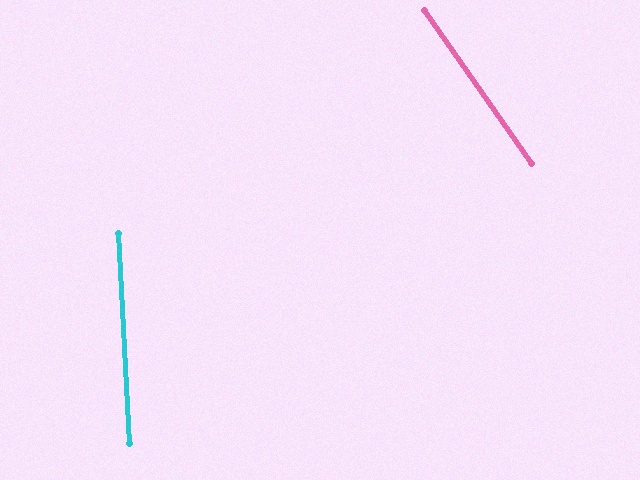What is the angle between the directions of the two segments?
Approximately 32 degrees.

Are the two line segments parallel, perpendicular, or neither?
Neither parallel nor perpendicular — they differ by about 32°.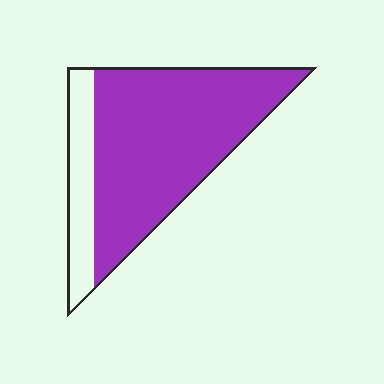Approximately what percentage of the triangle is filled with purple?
Approximately 80%.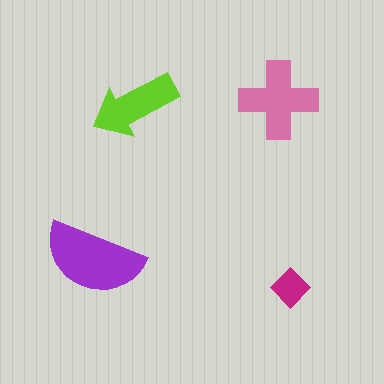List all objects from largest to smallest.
The purple semicircle, the pink cross, the lime arrow, the magenta diamond.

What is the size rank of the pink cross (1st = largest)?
2nd.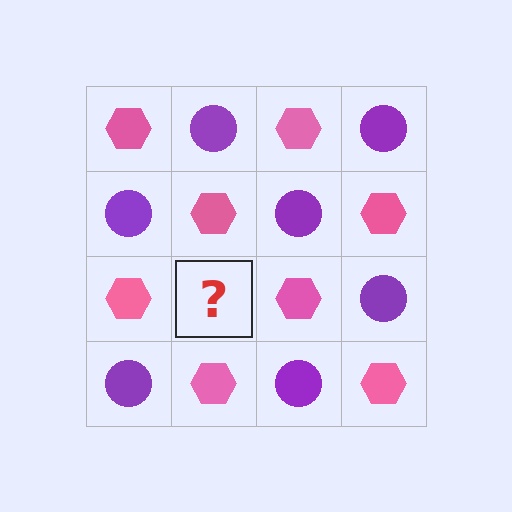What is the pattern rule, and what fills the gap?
The rule is that it alternates pink hexagon and purple circle in a checkerboard pattern. The gap should be filled with a purple circle.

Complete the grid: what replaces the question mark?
The question mark should be replaced with a purple circle.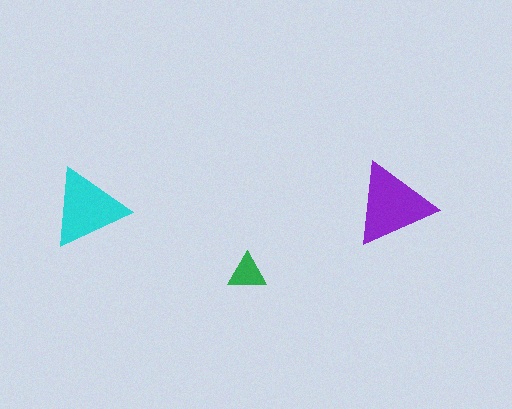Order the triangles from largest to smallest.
the purple one, the cyan one, the green one.